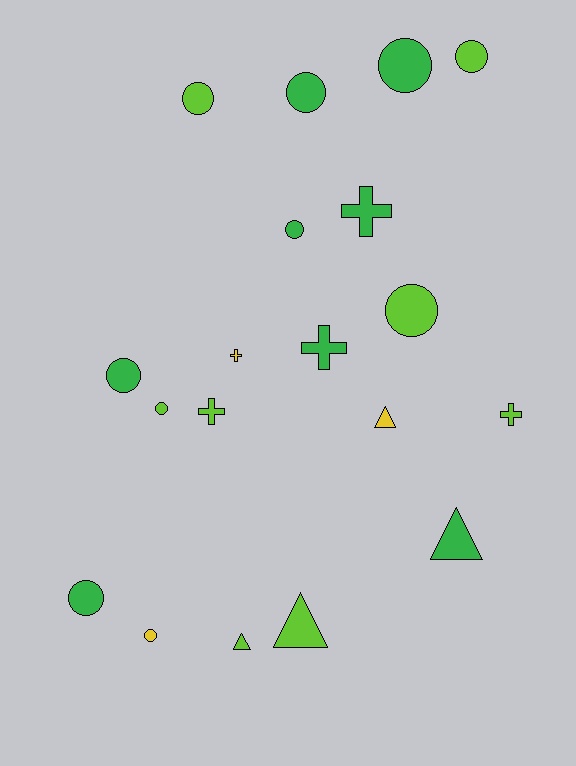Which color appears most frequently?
Green, with 8 objects.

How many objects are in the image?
There are 19 objects.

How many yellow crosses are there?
There is 1 yellow cross.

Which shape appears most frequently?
Circle, with 10 objects.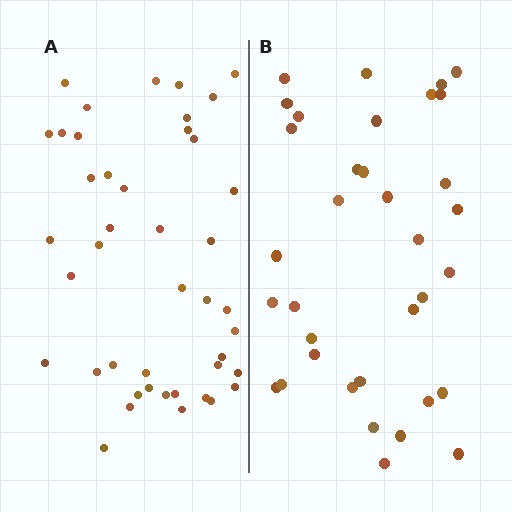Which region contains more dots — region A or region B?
Region A (the left region) has more dots.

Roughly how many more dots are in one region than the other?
Region A has roughly 8 or so more dots than region B.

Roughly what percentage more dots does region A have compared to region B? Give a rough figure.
About 25% more.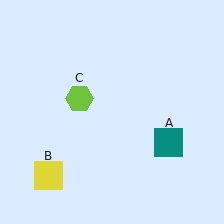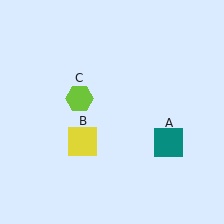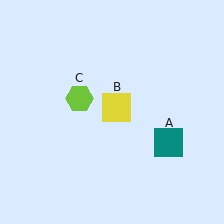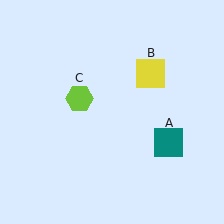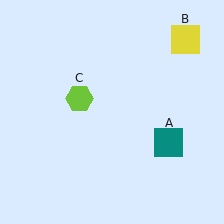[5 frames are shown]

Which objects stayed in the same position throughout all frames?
Teal square (object A) and lime hexagon (object C) remained stationary.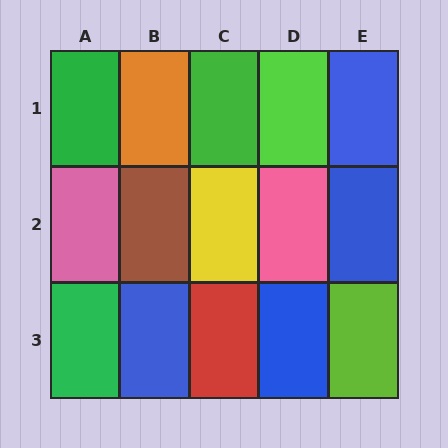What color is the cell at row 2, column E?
Blue.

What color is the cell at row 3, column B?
Blue.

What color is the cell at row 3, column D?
Blue.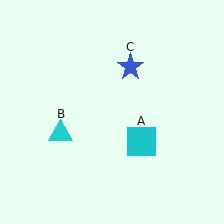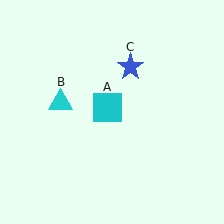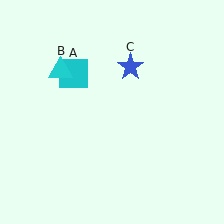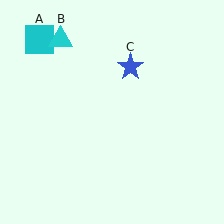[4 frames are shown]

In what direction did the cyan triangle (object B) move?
The cyan triangle (object B) moved up.